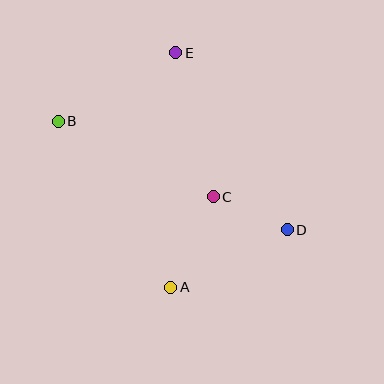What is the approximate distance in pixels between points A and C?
The distance between A and C is approximately 100 pixels.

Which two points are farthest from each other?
Points B and D are farthest from each other.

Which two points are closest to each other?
Points C and D are closest to each other.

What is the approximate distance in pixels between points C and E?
The distance between C and E is approximately 149 pixels.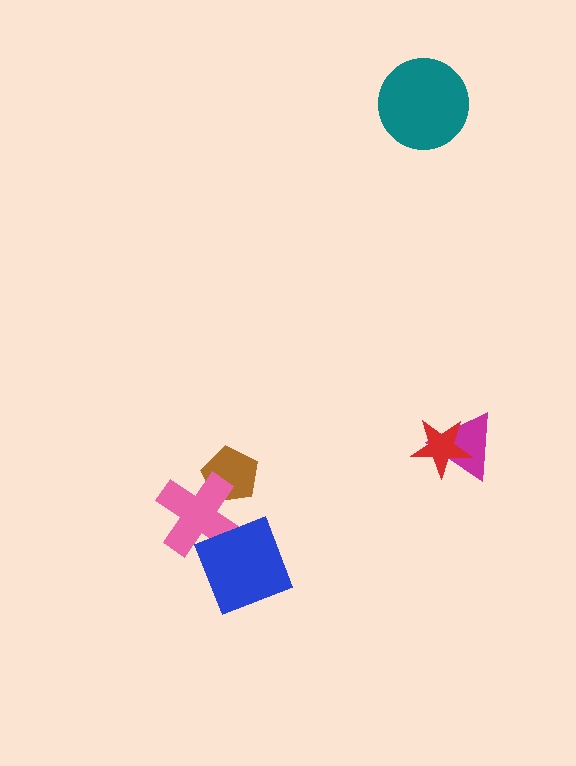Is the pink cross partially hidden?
Yes, it is partially covered by another shape.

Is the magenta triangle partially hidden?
Yes, it is partially covered by another shape.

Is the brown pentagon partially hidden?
Yes, it is partially covered by another shape.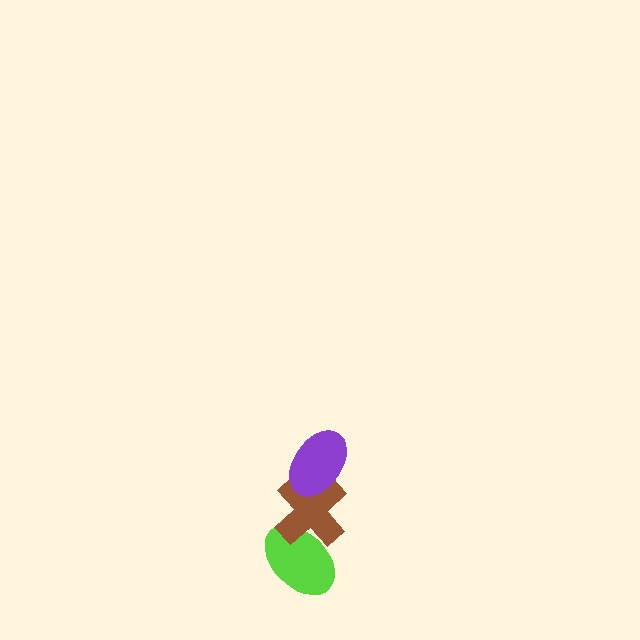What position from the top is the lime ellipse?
The lime ellipse is 3rd from the top.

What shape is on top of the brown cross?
The purple ellipse is on top of the brown cross.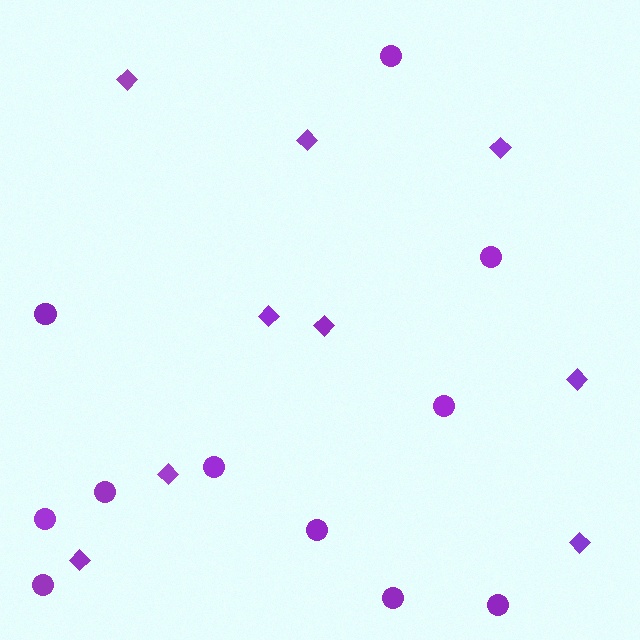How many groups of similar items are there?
There are 2 groups: one group of circles (11) and one group of diamonds (9).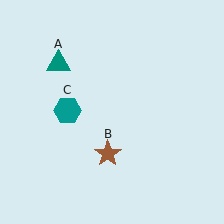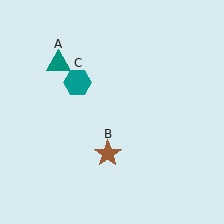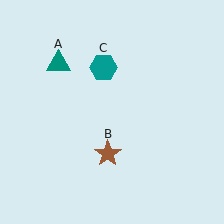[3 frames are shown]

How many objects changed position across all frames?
1 object changed position: teal hexagon (object C).